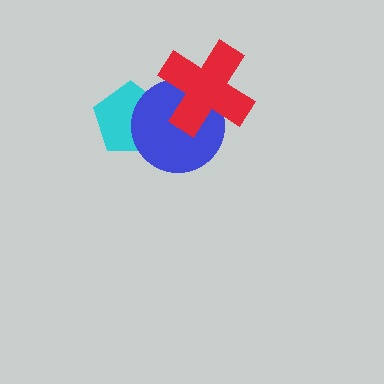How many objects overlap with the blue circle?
2 objects overlap with the blue circle.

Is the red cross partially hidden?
No, no other shape covers it.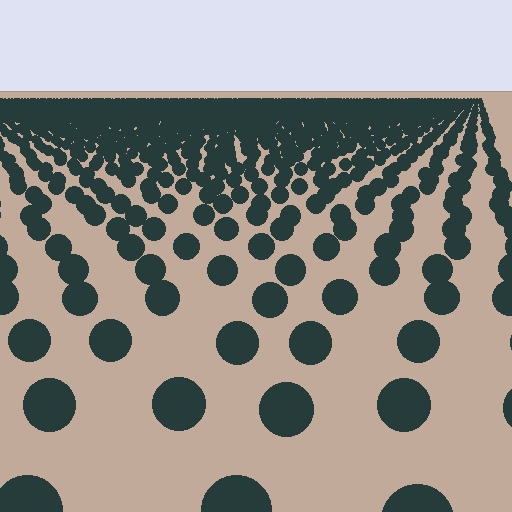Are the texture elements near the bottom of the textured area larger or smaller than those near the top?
Larger. Near the bottom, elements are closer to the viewer and appear at a bigger on-screen size.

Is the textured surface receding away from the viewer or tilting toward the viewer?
The surface is receding away from the viewer. Texture elements get smaller and denser toward the top.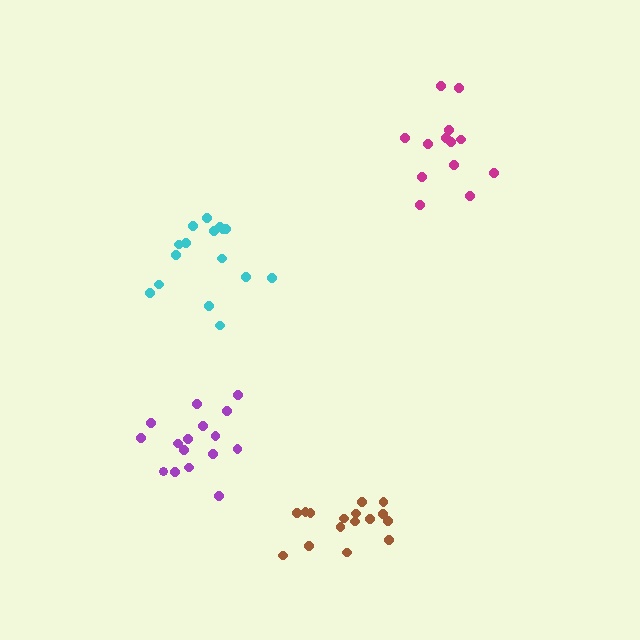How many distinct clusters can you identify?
There are 4 distinct clusters.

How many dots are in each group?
Group 1: 16 dots, Group 2: 13 dots, Group 3: 16 dots, Group 4: 16 dots (61 total).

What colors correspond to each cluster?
The clusters are colored: cyan, magenta, purple, brown.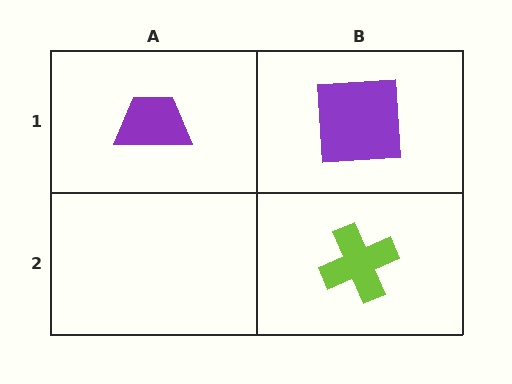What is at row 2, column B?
A lime cross.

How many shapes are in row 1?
2 shapes.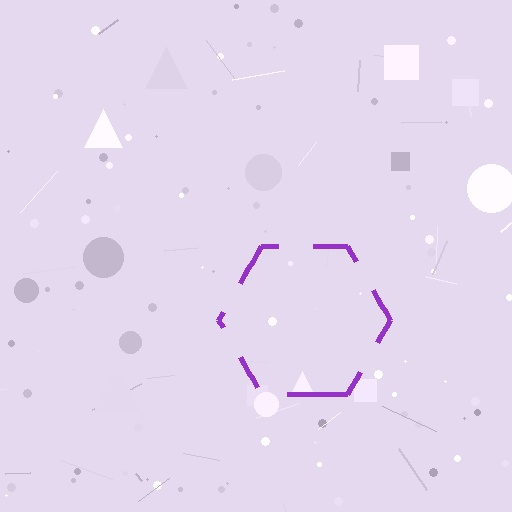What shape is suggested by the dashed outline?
The dashed outline suggests a hexagon.